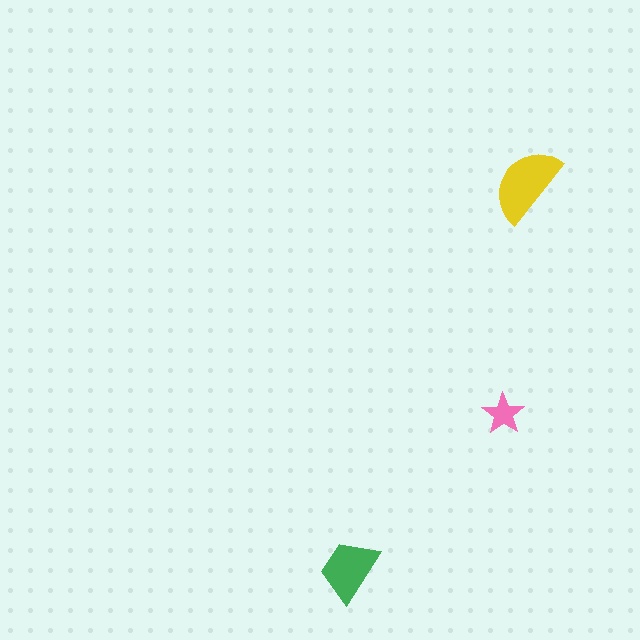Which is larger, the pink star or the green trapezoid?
The green trapezoid.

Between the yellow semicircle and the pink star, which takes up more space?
The yellow semicircle.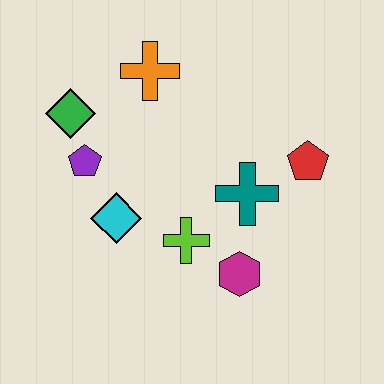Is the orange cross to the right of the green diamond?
Yes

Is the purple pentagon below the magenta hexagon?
No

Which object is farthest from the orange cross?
The magenta hexagon is farthest from the orange cross.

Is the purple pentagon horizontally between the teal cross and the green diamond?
Yes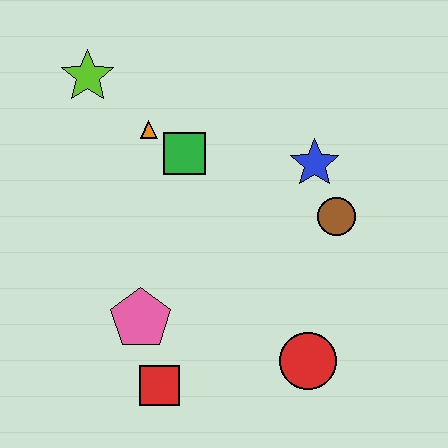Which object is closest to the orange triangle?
The green square is closest to the orange triangle.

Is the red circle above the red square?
Yes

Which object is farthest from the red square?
The lime star is farthest from the red square.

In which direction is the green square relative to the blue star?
The green square is to the left of the blue star.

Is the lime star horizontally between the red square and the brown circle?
No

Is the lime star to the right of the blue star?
No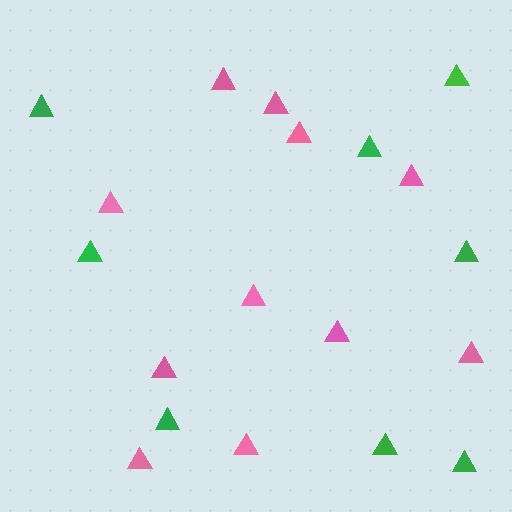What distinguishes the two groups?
There are 2 groups: one group of pink triangles (11) and one group of green triangles (8).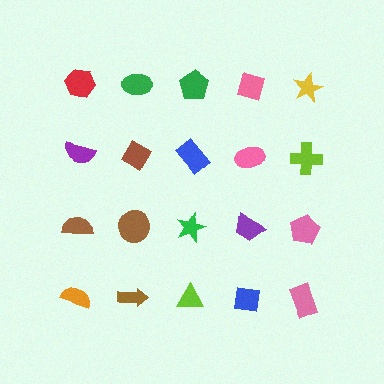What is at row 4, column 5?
A pink rectangle.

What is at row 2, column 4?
A pink ellipse.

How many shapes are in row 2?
5 shapes.